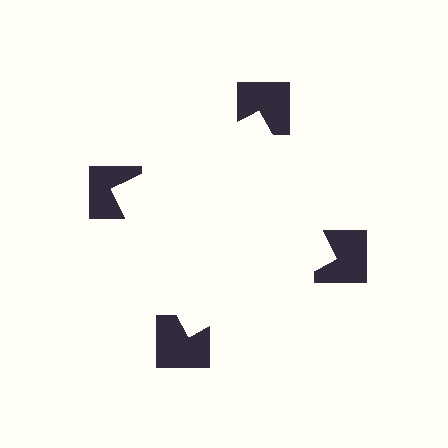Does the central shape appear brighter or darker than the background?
It typically appears slightly brighter than the background, even though no actual brightness change is drawn.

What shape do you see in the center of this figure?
An illusory square — its edges are inferred from the aligned wedge cuts in the notched squares, not physically drawn.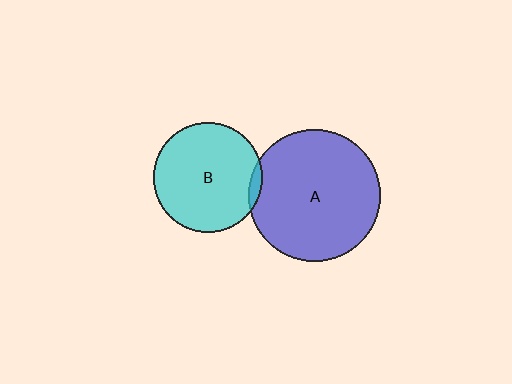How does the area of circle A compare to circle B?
Approximately 1.4 times.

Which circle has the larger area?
Circle A (blue).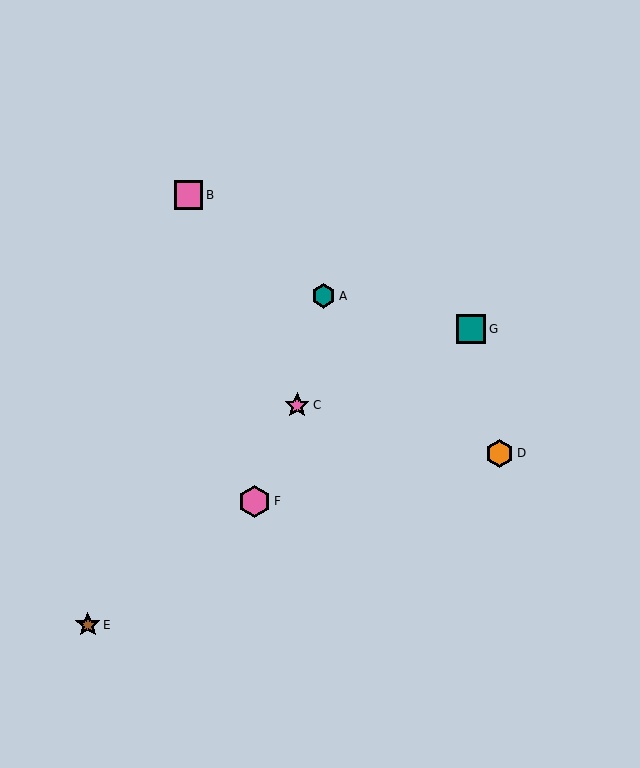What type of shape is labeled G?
Shape G is a teal square.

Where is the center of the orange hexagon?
The center of the orange hexagon is at (500, 453).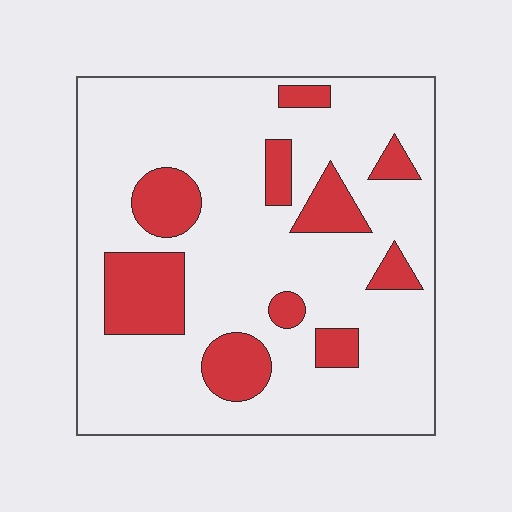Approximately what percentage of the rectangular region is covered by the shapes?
Approximately 20%.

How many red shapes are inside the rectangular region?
10.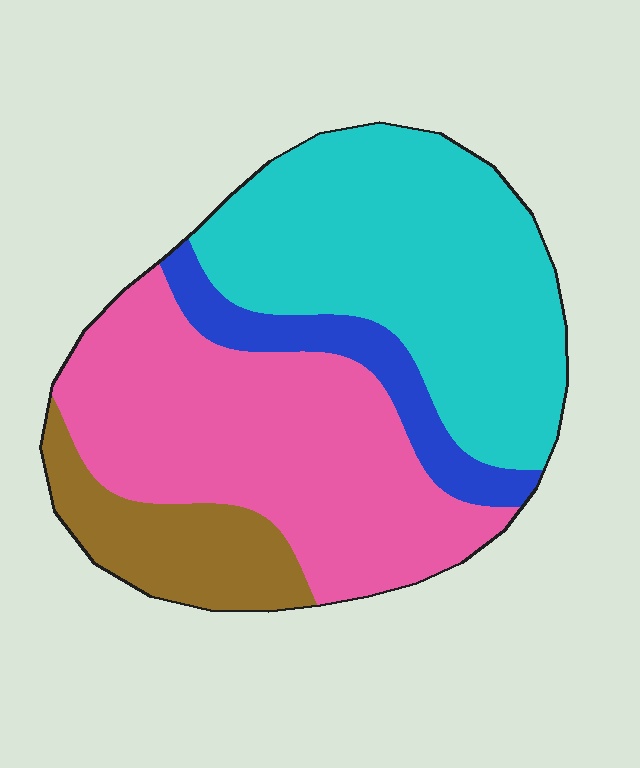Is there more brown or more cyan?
Cyan.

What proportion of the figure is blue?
Blue takes up less than a sixth of the figure.